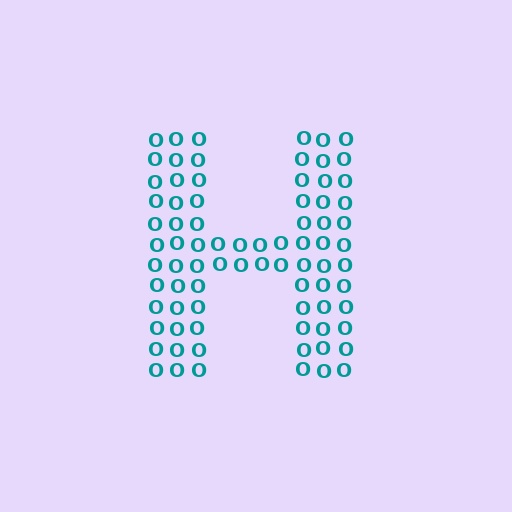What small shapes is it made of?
It is made of small letter O's.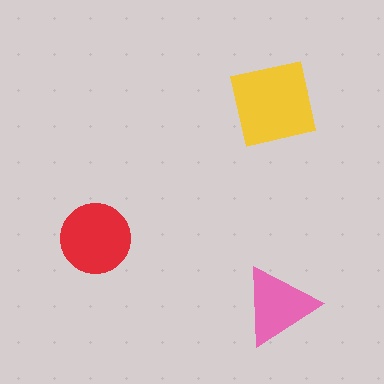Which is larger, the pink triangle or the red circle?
The red circle.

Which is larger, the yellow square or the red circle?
The yellow square.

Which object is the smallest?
The pink triangle.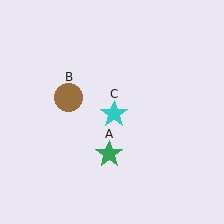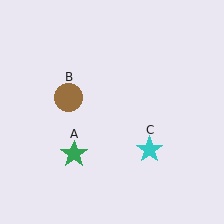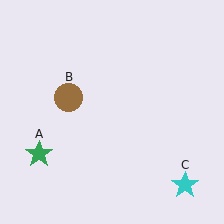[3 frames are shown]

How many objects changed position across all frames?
2 objects changed position: green star (object A), cyan star (object C).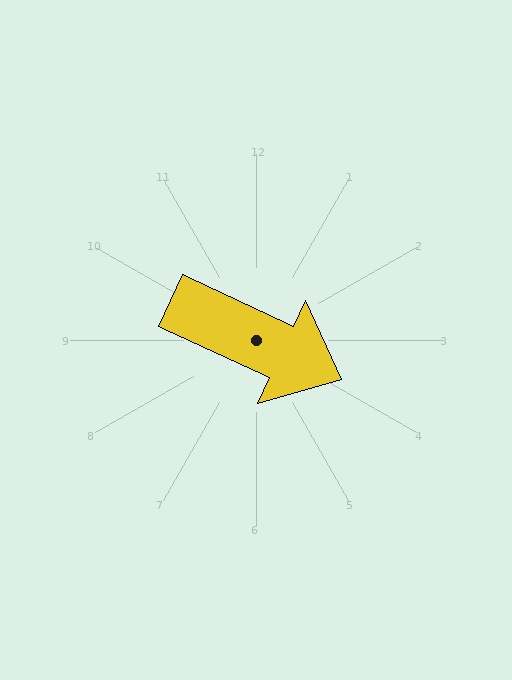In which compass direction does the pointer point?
Southeast.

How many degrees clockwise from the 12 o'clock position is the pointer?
Approximately 115 degrees.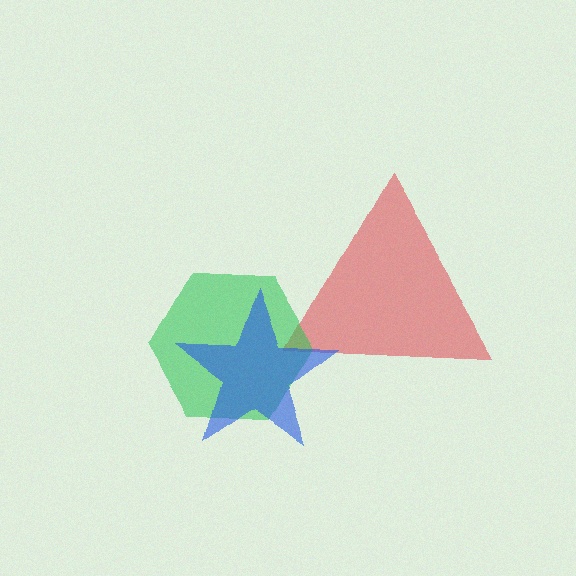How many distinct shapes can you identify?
There are 3 distinct shapes: a red triangle, a green hexagon, a blue star.